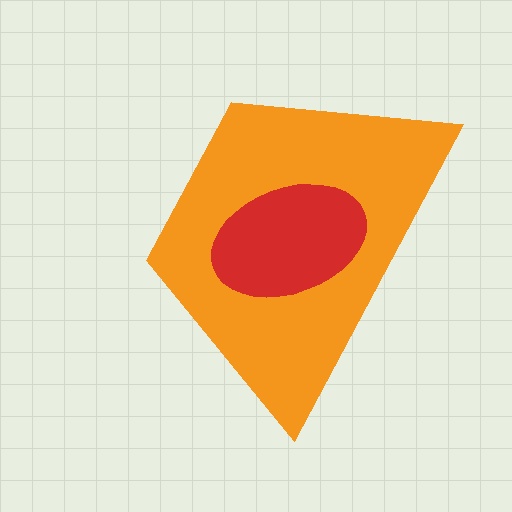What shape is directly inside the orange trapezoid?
The red ellipse.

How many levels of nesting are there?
2.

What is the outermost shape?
The orange trapezoid.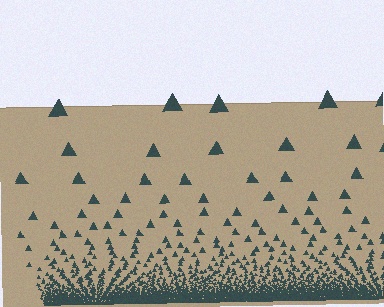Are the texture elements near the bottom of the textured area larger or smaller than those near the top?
Smaller. The gradient is inverted — elements near the bottom are smaller and denser.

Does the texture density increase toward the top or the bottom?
Density increases toward the bottom.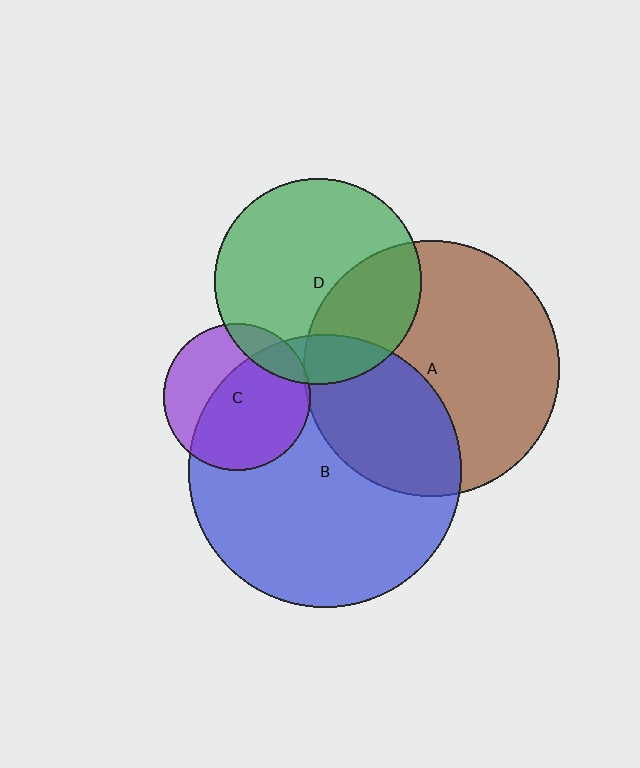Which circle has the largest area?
Circle B (blue).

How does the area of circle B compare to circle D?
Approximately 1.7 times.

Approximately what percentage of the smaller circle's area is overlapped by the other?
Approximately 65%.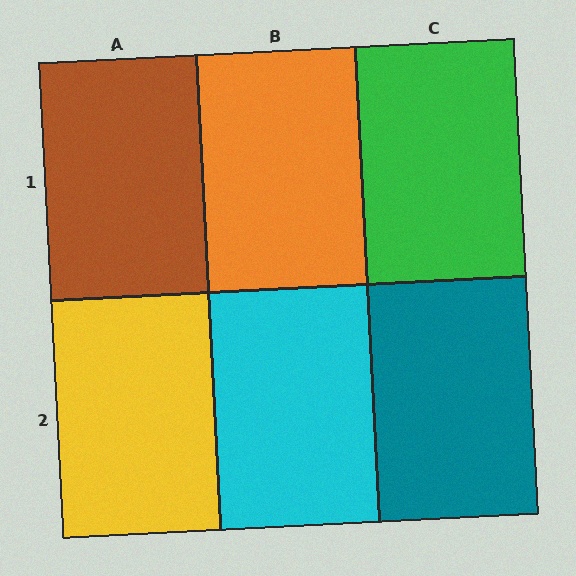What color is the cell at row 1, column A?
Brown.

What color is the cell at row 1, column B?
Orange.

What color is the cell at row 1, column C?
Green.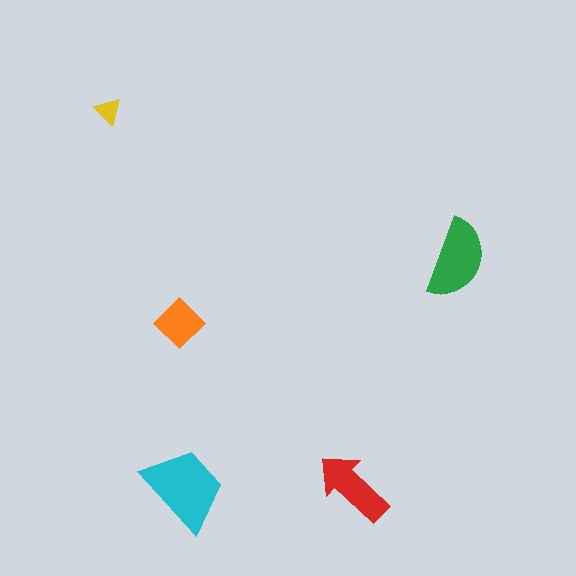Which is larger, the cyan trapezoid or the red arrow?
The cyan trapezoid.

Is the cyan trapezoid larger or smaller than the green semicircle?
Larger.